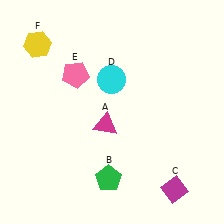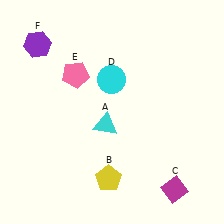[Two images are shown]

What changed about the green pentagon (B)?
In Image 1, B is green. In Image 2, it changed to yellow.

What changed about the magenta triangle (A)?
In Image 1, A is magenta. In Image 2, it changed to cyan.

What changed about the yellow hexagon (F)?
In Image 1, F is yellow. In Image 2, it changed to purple.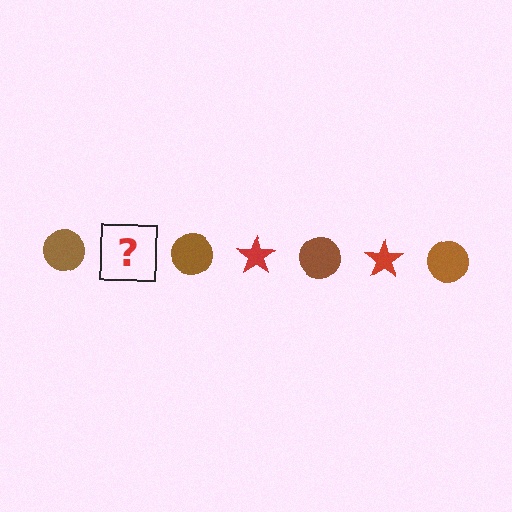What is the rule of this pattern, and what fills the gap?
The rule is that the pattern alternates between brown circle and red star. The gap should be filled with a red star.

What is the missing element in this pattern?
The missing element is a red star.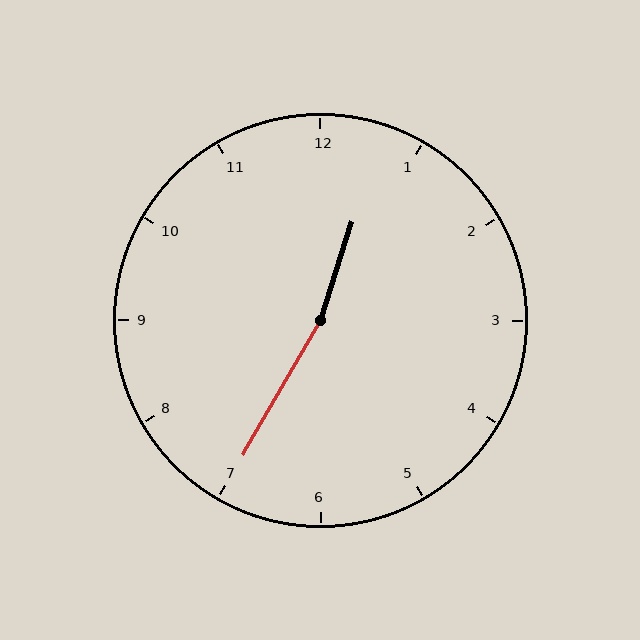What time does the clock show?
12:35.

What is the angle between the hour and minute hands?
Approximately 168 degrees.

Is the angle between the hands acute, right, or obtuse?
It is obtuse.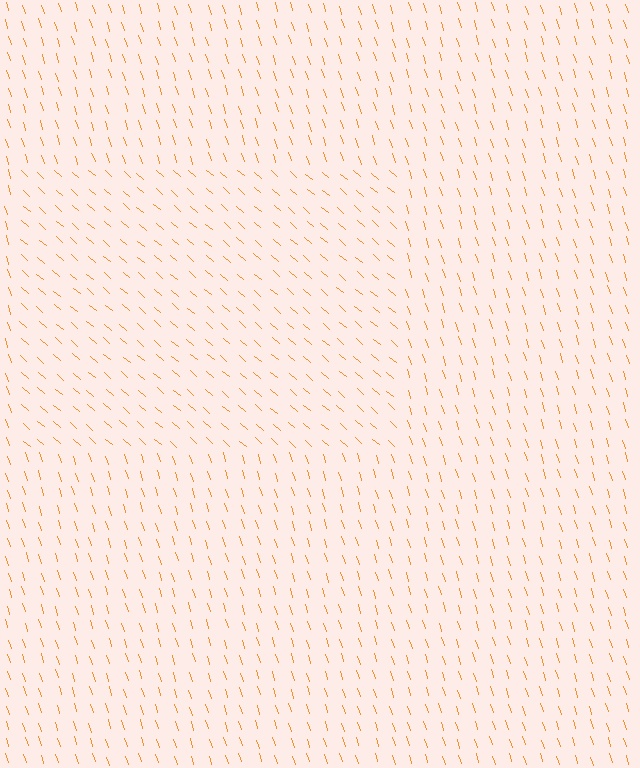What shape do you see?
I see a rectangle.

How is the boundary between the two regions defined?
The boundary is defined purely by a change in line orientation (approximately 32 degrees difference). All lines are the same color and thickness.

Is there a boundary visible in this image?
Yes, there is a texture boundary formed by a change in line orientation.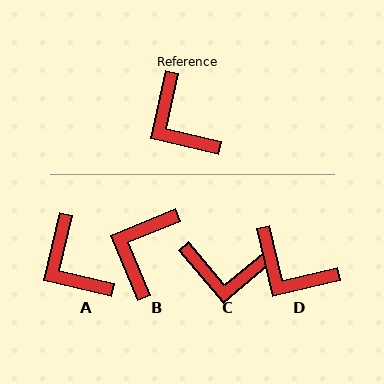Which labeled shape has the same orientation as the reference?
A.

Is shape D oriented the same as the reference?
No, it is off by about 26 degrees.